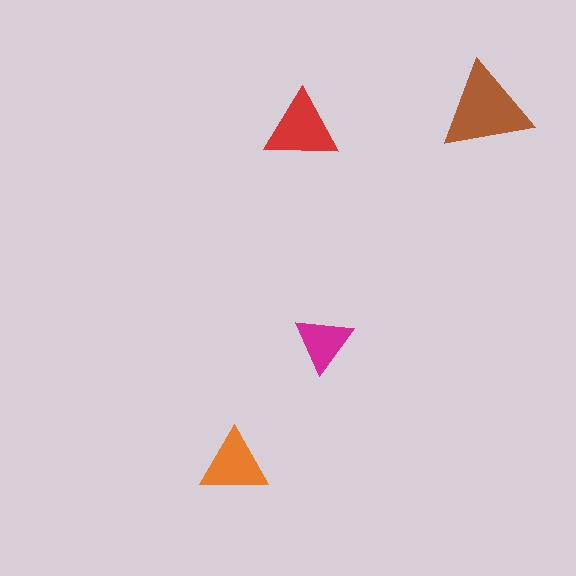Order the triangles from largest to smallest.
the brown one, the red one, the orange one, the magenta one.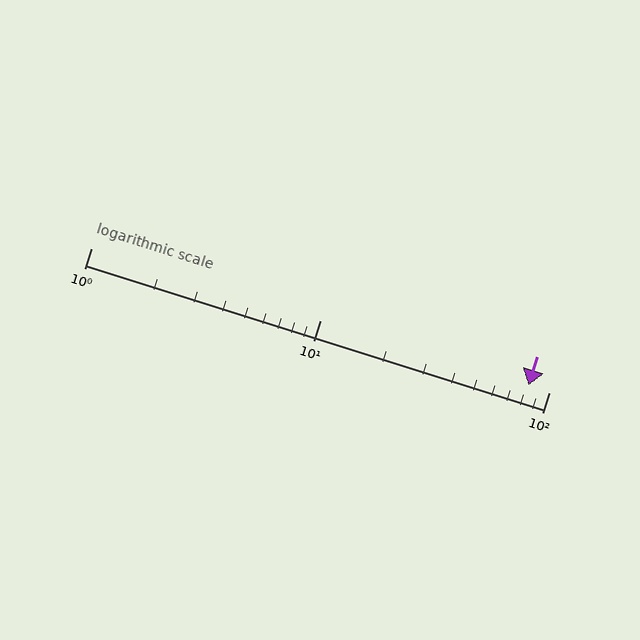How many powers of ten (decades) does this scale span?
The scale spans 2 decades, from 1 to 100.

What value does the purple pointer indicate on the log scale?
The pointer indicates approximately 81.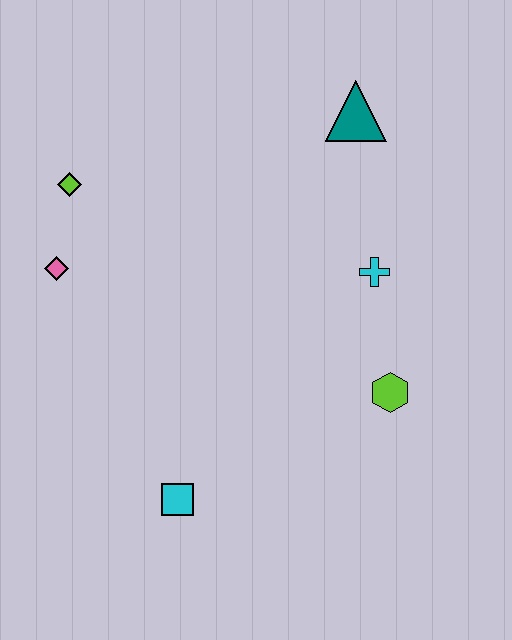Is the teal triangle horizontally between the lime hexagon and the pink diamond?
Yes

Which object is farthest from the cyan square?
The teal triangle is farthest from the cyan square.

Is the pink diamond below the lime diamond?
Yes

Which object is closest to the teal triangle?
The cyan cross is closest to the teal triangle.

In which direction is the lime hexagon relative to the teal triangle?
The lime hexagon is below the teal triangle.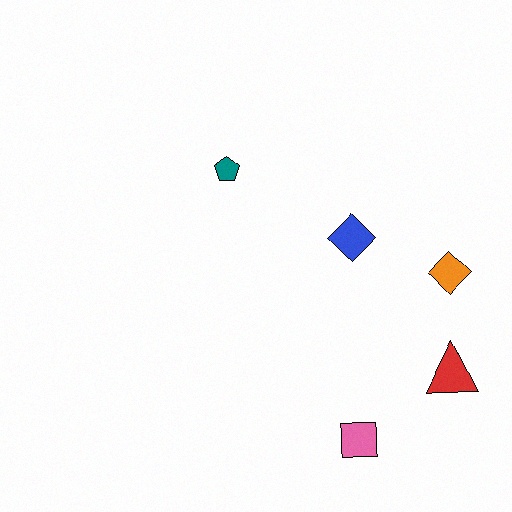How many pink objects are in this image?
There is 1 pink object.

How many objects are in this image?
There are 5 objects.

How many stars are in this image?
There are no stars.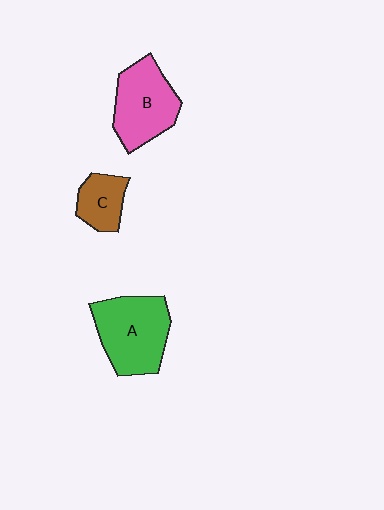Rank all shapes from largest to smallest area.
From largest to smallest: A (green), B (pink), C (brown).